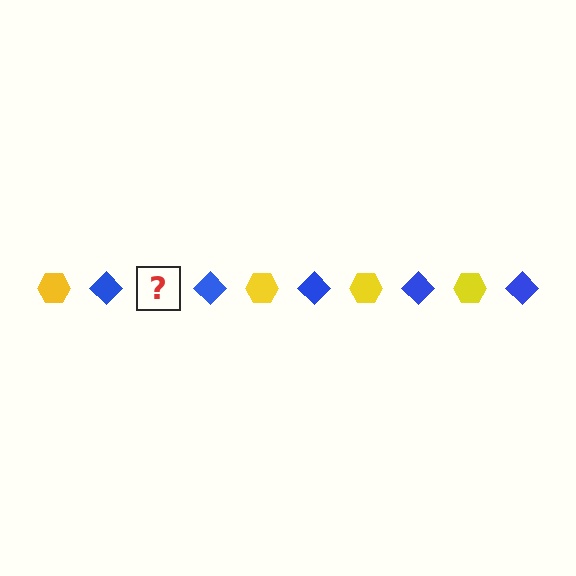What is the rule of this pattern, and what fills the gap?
The rule is that the pattern alternates between yellow hexagon and blue diamond. The gap should be filled with a yellow hexagon.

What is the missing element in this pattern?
The missing element is a yellow hexagon.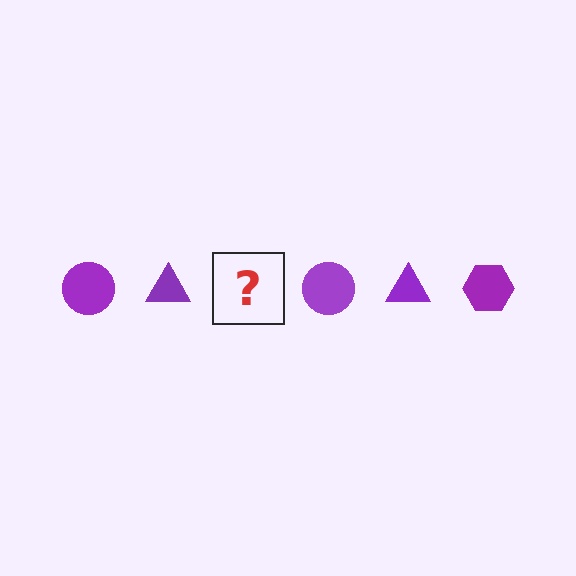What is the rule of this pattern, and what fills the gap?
The rule is that the pattern cycles through circle, triangle, hexagon shapes in purple. The gap should be filled with a purple hexagon.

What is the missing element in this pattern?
The missing element is a purple hexagon.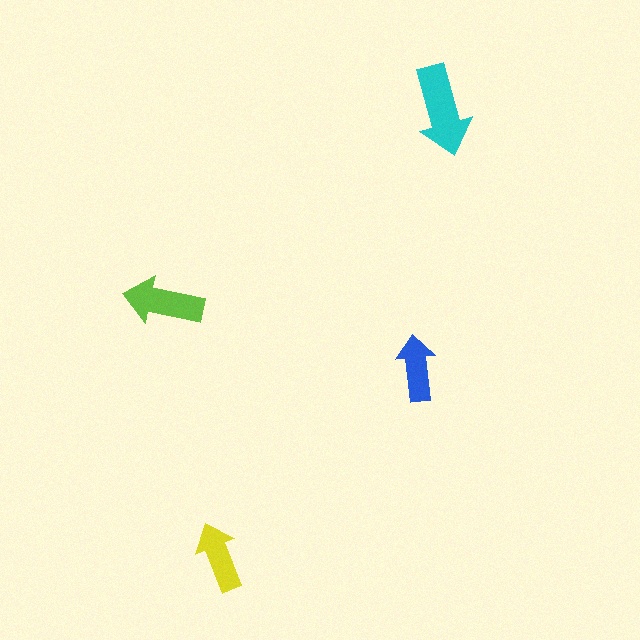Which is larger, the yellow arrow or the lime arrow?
The lime one.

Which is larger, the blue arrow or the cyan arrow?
The cyan one.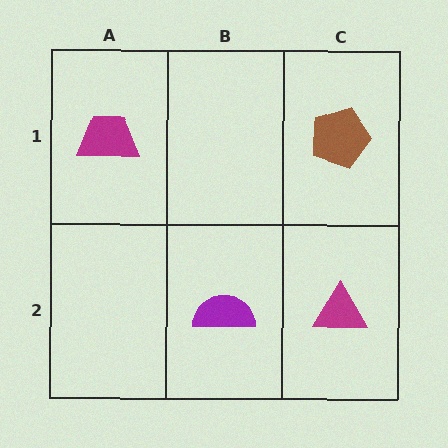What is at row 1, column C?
A brown pentagon.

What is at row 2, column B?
A purple semicircle.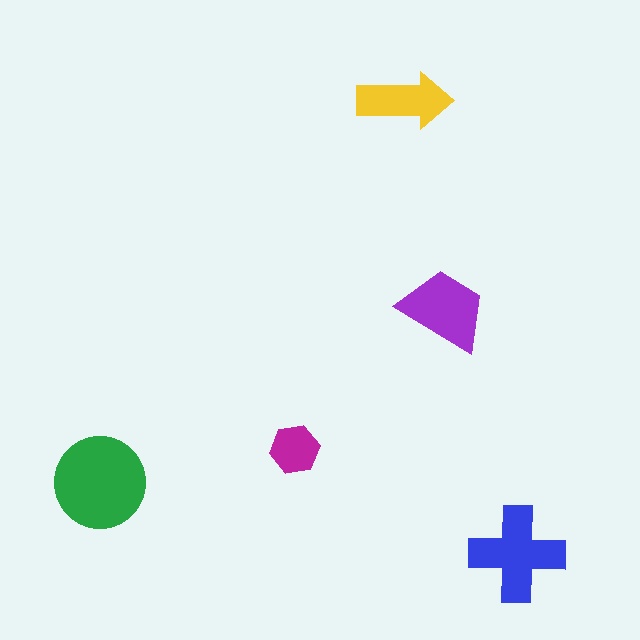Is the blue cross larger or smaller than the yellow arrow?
Larger.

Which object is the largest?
The green circle.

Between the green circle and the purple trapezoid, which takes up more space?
The green circle.